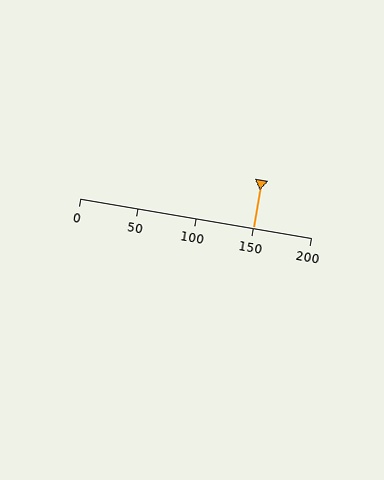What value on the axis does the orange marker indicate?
The marker indicates approximately 150.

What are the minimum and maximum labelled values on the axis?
The axis runs from 0 to 200.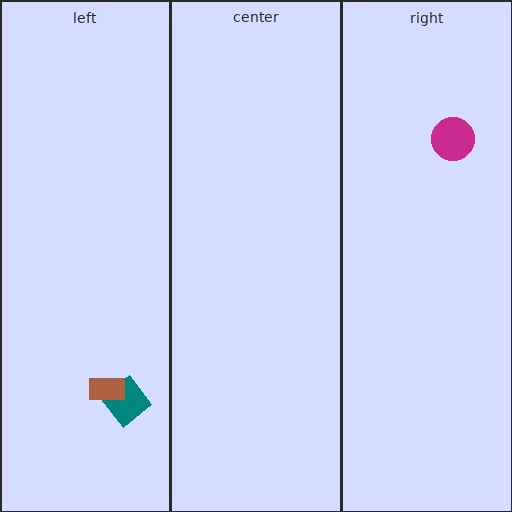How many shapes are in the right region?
1.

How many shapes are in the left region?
2.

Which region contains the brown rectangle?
The left region.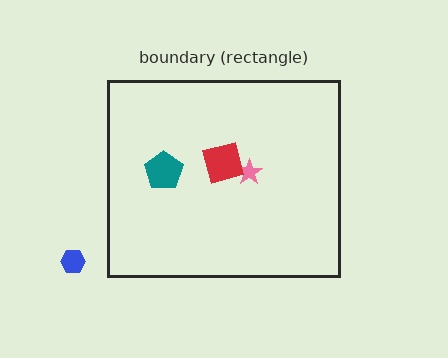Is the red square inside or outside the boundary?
Inside.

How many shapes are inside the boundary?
3 inside, 1 outside.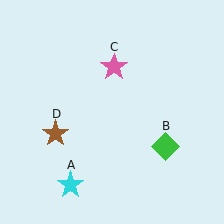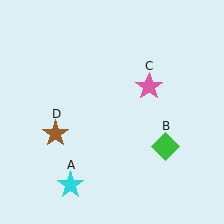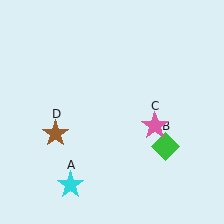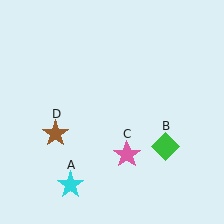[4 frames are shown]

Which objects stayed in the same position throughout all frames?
Cyan star (object A) and green diamond (object B) and brown star (object D) remained stationary.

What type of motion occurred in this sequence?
The pink star (object C) rotated clockwise around the center of the scene.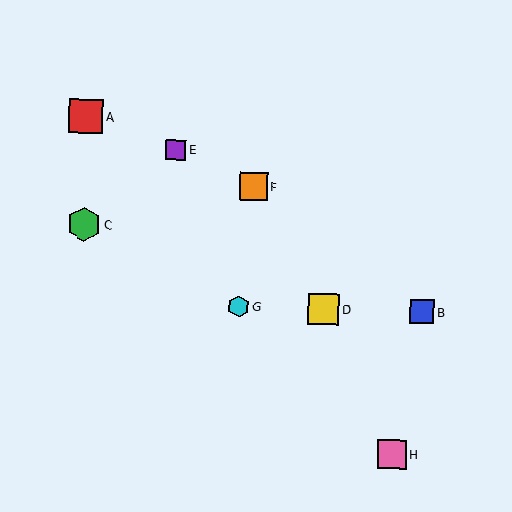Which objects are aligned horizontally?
Objects B, D, G are aligned horizontally.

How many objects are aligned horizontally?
3 objects (B, D, G) are aligned horizontally.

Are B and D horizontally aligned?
Yes, both are at y≈312.